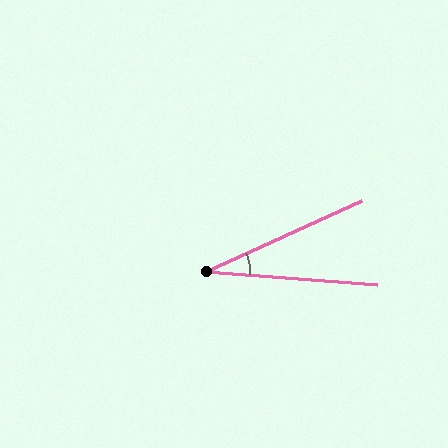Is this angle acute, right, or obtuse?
It is acute.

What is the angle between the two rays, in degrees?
Approximately 29 degrees.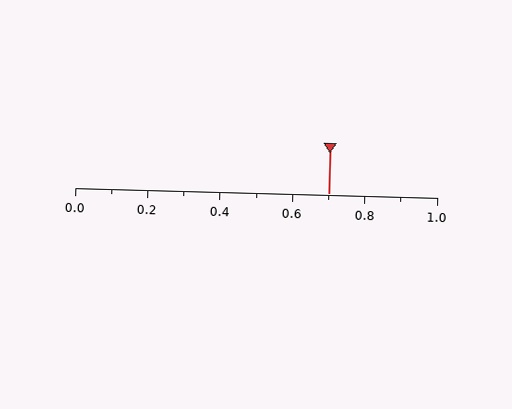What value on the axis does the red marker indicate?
The marker indicates approximately 0.7.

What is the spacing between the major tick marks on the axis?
The major ticks are spaced 0.2 apart.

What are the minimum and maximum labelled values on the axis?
The axis runs from 0.0 to 1.0.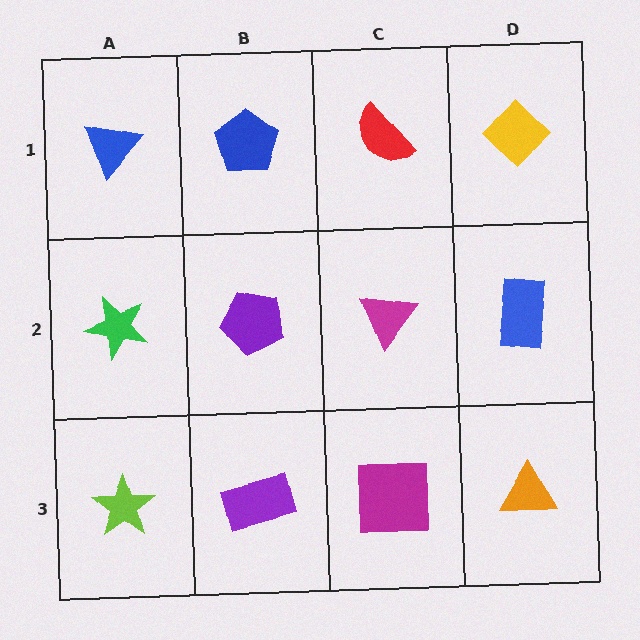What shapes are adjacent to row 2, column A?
A blue triangle (row 1, column A), a lime star (row 3, column A), a purple pentagon (row 2, column B).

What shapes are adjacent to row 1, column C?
A magenta triangle (row 2, column C), a blue pentagon (row 1, column B), a yellow diamond (row 1, column D).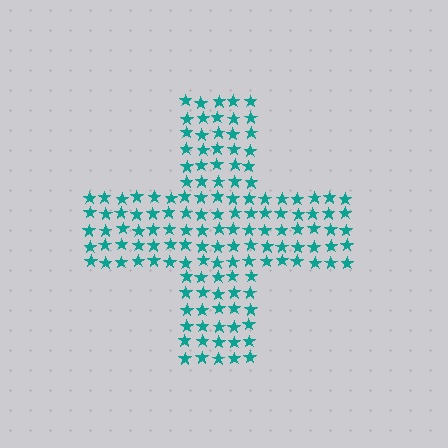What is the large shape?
The large shape is a cross.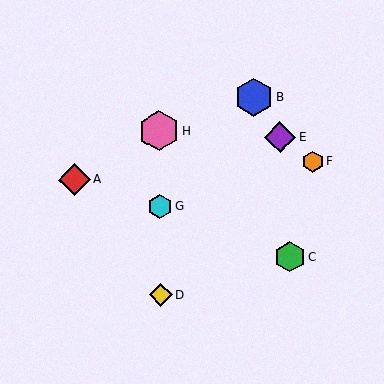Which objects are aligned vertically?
Objects D, G, H are aligned vertically.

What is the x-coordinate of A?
Object A is at x≈74.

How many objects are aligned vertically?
3 objects (D, G, H) are aligned vertically.